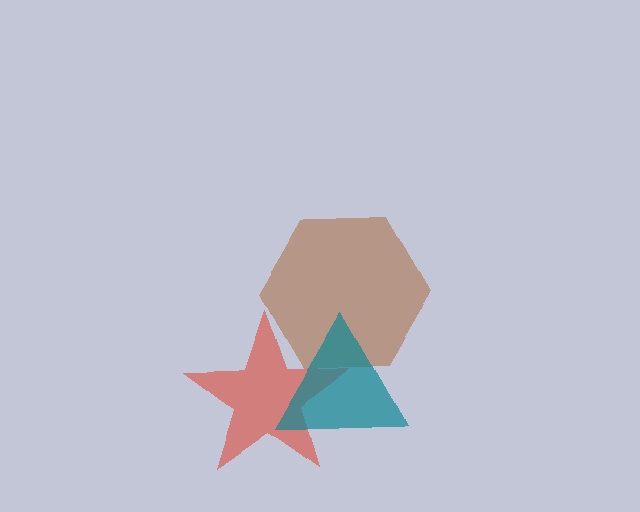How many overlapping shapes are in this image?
There are 3 overlapping shapes in the image.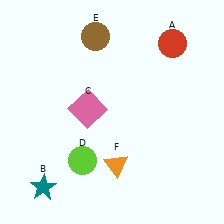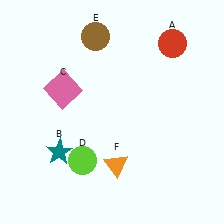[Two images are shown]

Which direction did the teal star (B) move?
The teal star (B) moved up.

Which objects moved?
The objects that moved are: the teal star (B), the pink square (C).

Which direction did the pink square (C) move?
The pink square (C) moved left.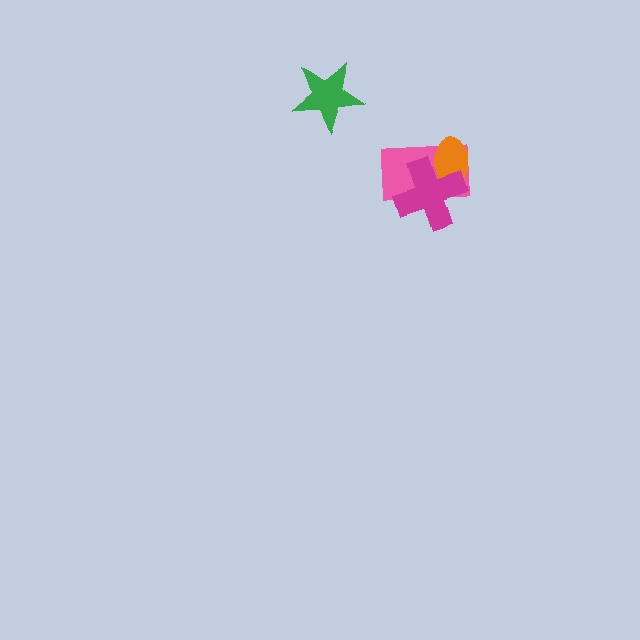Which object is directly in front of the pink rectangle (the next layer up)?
The orange ellipse is directly in front of the pink rectangle.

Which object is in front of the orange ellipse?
The magenta cross is in front of the orange ellipse.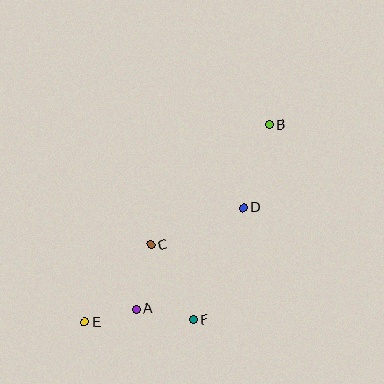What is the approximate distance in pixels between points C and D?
The distance between C and D is approximately 99 pixels.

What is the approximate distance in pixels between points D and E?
The distance between D and E is approximately 195 pixels.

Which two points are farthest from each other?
Points B and E are farthest from each other.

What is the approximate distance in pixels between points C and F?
The distance between C and F is approximately 86 pixels.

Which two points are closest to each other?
Points A and E are closest to each other.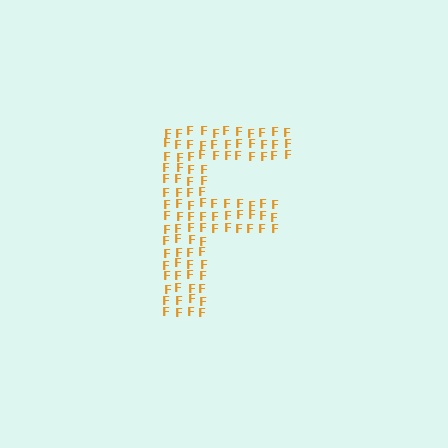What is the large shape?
The large shape is the letter F.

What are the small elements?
The small elements are letter F's.